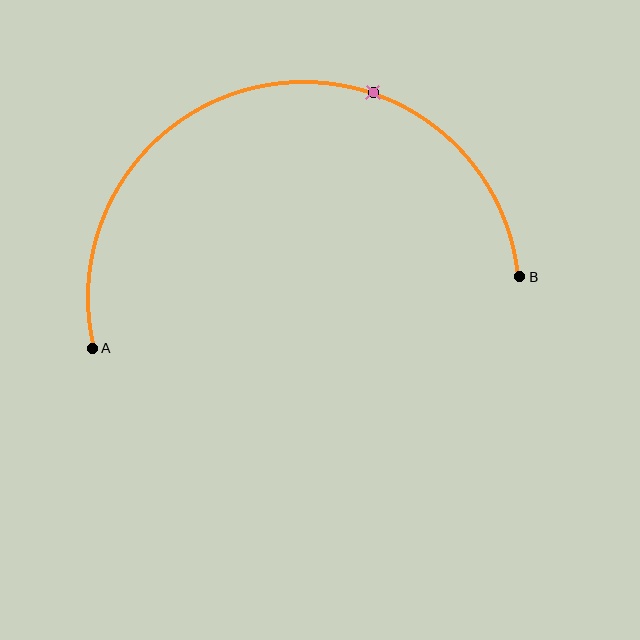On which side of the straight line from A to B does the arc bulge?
The arc bulges above the straight line connecting A and B.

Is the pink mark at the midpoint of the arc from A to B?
No. The pink mark lies on the arc but is closer to endpoint B. The arc midpoint would be at the point on the curve equidistant along the arc from both A and B.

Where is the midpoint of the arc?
The arc midpoint is the point on the curve farthest from the straight line joining A and B. It sits above that line.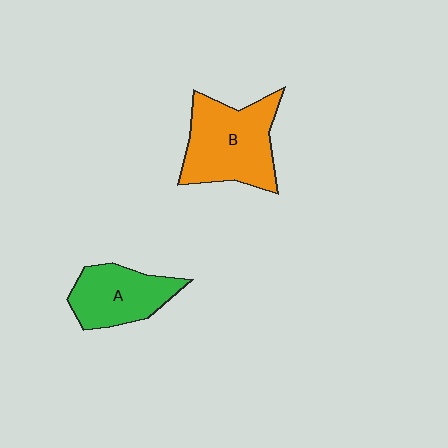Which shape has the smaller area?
Shape A (green).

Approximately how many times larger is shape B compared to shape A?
Approximately 1.4 times.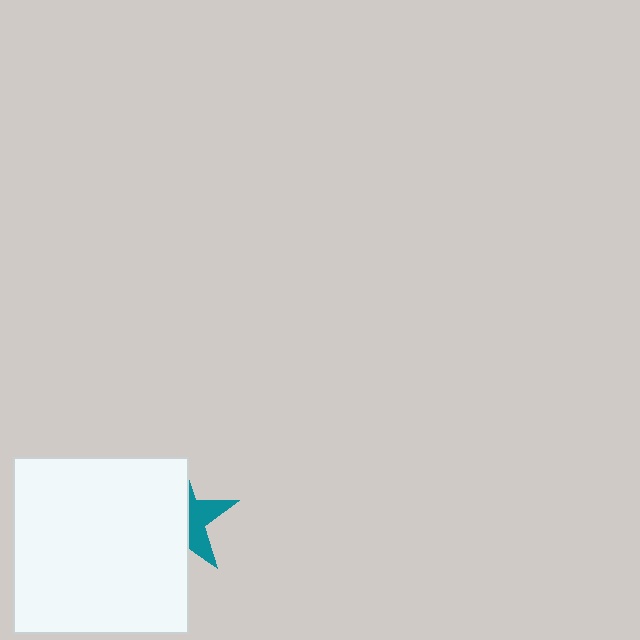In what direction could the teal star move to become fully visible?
The teal star could move right. That would shift it out from behind the white square entirely.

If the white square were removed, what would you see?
You would see the complete teal star.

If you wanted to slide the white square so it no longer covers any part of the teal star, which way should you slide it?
Slide it left — that is the most direct way to separate the two shapes.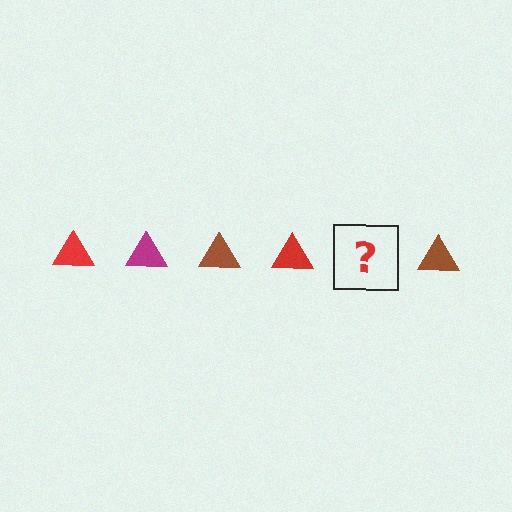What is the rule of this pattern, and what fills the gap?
The rule is that the pattern cycles through red, magenta, brown triangles. The gap should be filled with a magenta triangle.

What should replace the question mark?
The question mark should be replaced with a magenta triangle.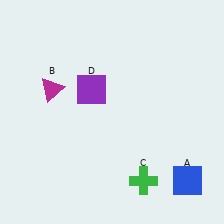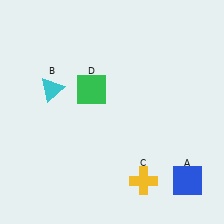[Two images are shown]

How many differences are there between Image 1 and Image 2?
There are 3 differences between the two images.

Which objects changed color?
B changed from magenta to cyan. C changed from green to yellow. D changed from purple to green.